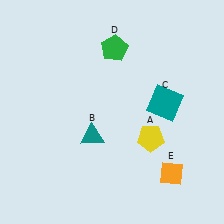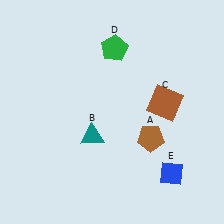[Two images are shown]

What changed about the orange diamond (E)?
In Image 1, E is orange. In Image 2, it changed to blue.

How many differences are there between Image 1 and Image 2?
There are 3 differences between the two images.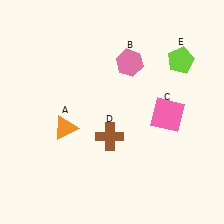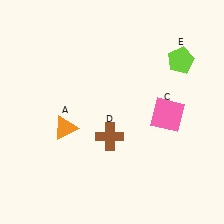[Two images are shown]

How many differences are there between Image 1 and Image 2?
There is 1 difference between the two images.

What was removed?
The pink hexagon (B) was removed in Image 2.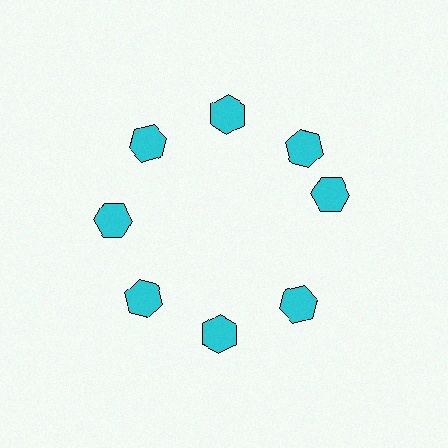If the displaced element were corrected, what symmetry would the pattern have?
It would have 8-fold rotational symmetry — the pattern would map onto itself every 45 degrees.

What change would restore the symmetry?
The symmetry would be restored by rotating it back into even spacing with its neighbors so that all 8 hexagons sit at equal angles and equal distance from the center.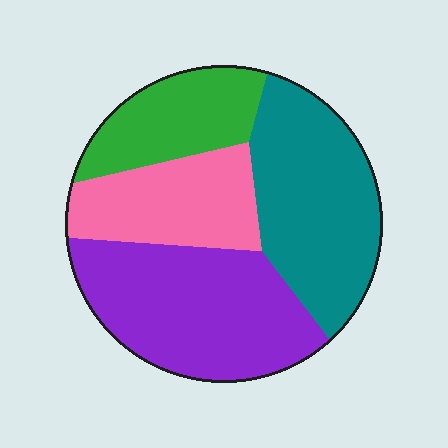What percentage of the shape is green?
Green covers about 15% of the shape.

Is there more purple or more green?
Purple.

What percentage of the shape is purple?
Purple takes up about one third (1/3) of the shape.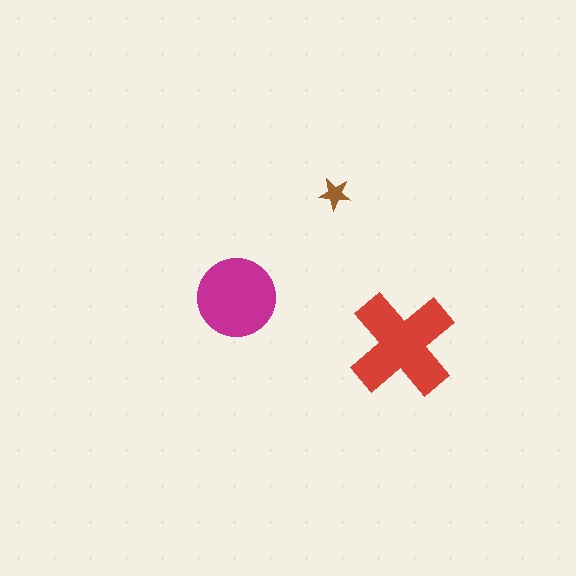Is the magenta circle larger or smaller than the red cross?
Smaller.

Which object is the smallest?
The brown star.